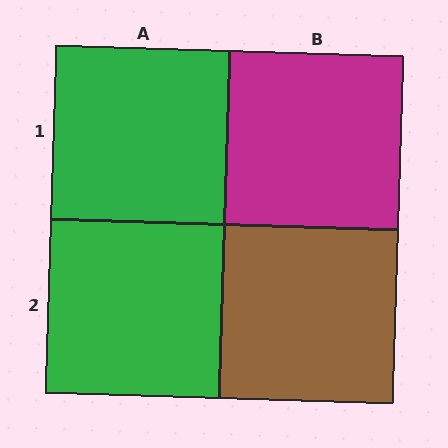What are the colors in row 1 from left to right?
Green, magenta.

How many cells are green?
2 cells are green.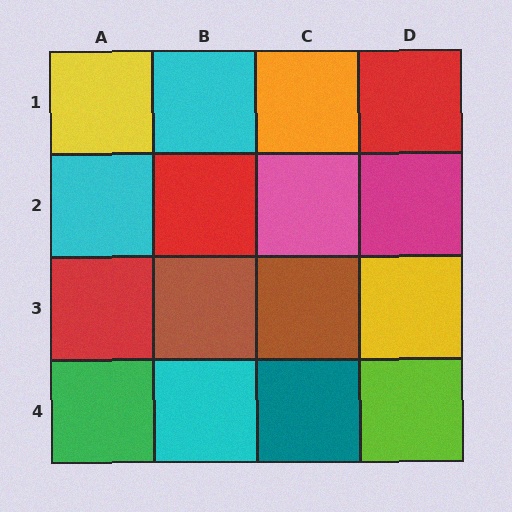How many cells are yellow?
2 cells are yellow.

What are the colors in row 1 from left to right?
Yellow, cyan, orange, red.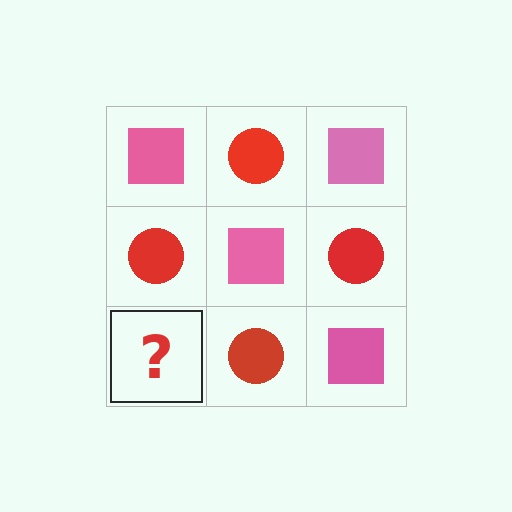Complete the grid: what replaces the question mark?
The question mark should be replaced with a pink square.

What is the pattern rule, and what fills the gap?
The rule is that it alternates pink square and red circle in a checkerboard pattern. The gap should be filled with a pink square.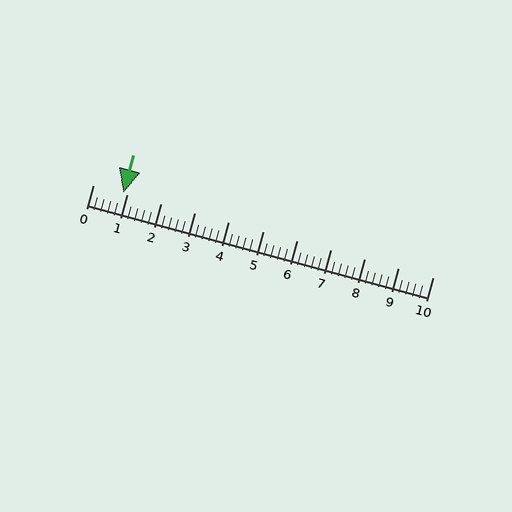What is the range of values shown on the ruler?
The ruler shows values from 0 to 10.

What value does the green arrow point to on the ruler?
The green arrow points to approximately 0.9.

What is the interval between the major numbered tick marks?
The major tick marks are spaced 1 units apart.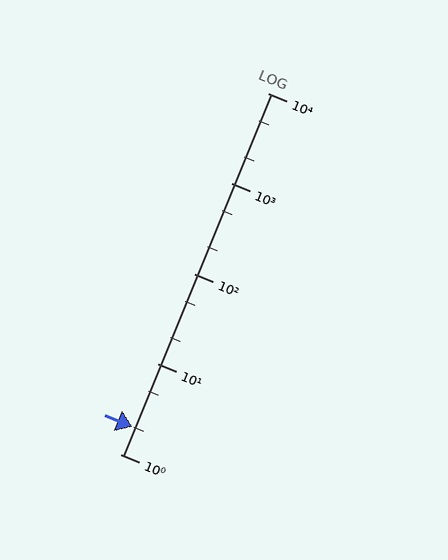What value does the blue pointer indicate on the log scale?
The pointer indicates approximately 2.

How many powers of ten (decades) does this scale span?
The scale spans 4 decades, from 1 to 10000.